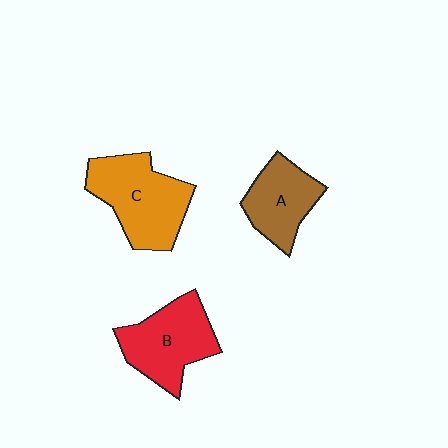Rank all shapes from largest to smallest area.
From largest to smallest: C (orange), B (red), A (brown).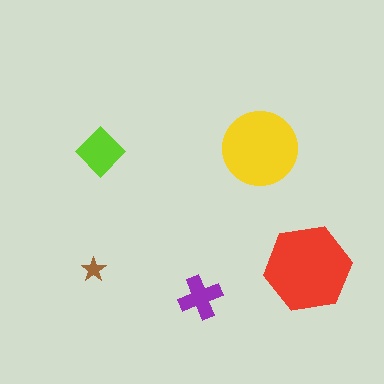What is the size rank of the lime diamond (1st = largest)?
3rd.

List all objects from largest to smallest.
The red hexagon, the yellow circle, the lime diamond, the purple cross, the brown star.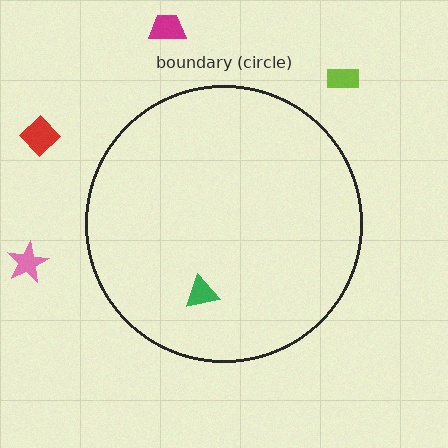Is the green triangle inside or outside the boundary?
Inside.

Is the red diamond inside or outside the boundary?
Outside.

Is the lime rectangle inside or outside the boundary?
Outside.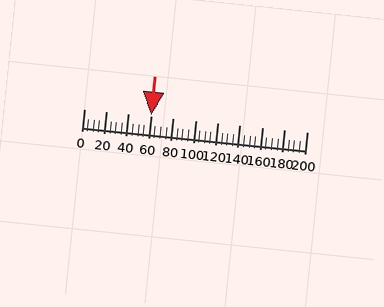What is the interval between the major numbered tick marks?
The major tick marks are spaced 20 units apart.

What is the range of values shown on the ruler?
The ruler shows values from 0 to 200.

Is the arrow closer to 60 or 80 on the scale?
The arrow is closer to 60.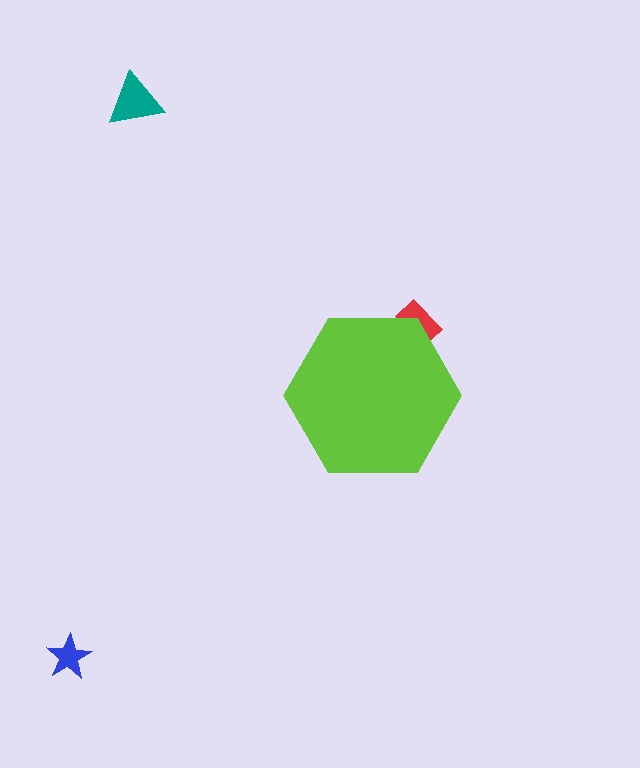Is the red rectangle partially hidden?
Yes, the red rectangle is partially hidden behind the lime hexagon.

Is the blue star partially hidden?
No, the blue star is fully visible.